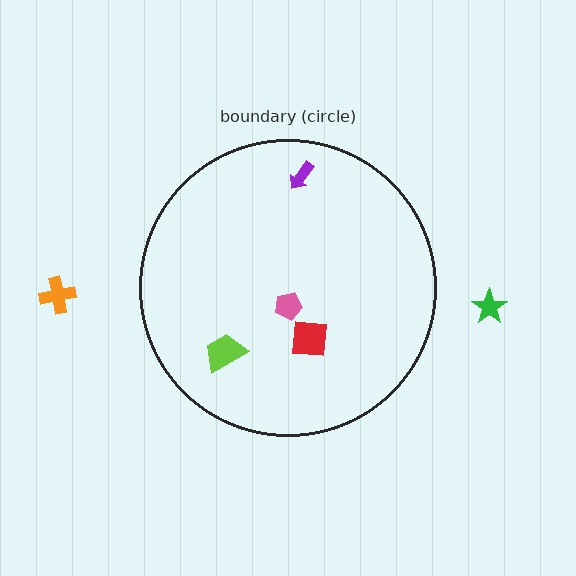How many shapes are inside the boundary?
4 inside, 2 outside.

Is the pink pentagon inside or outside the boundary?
Inside.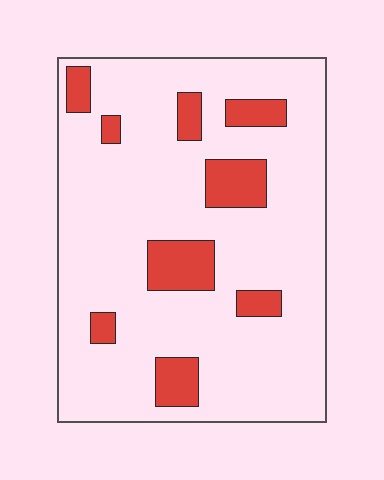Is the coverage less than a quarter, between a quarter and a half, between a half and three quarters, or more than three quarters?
Less than a quarter.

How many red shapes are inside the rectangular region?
9.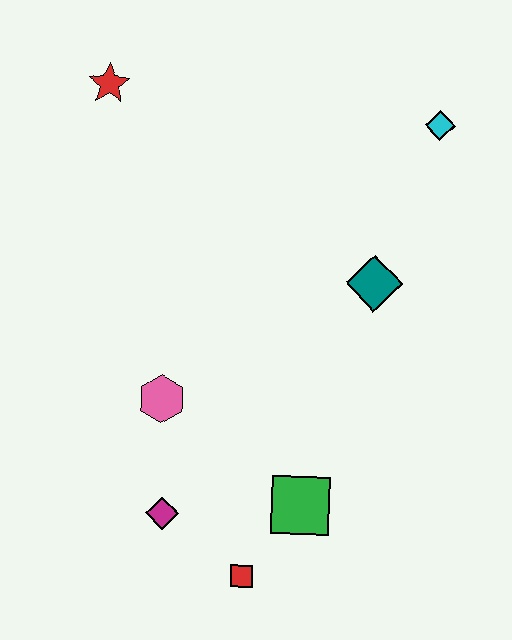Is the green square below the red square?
No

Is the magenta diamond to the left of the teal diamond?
Yes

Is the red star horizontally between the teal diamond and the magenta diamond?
No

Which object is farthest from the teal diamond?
The red star is farthest from the teal diamond.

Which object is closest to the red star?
The pink hexagon is closest to the red star.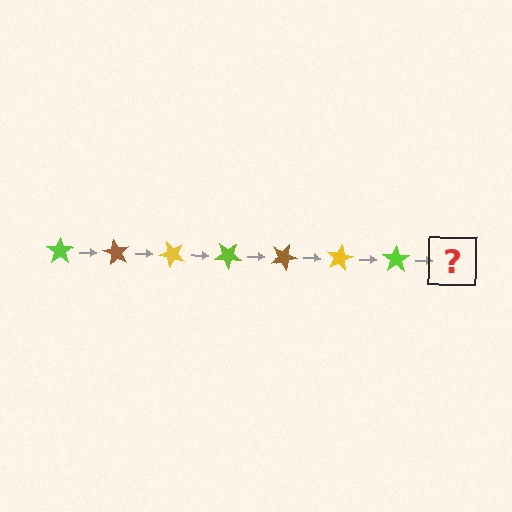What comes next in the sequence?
The next element should be a brown star, rotated 420 degrees from the start.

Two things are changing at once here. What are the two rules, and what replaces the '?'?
The two rules are that it rotates 60 degrees each step and the color cycles through lime, brown, and yellow. The '?' should be a brown star, rotated 420 degrees from the start.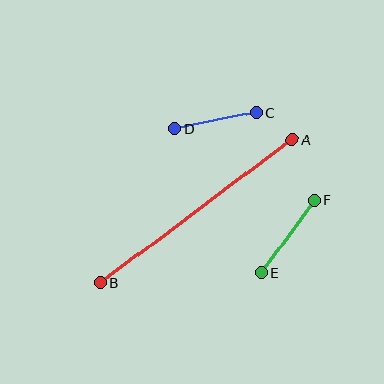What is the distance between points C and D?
The distance is approximately 83 pixels.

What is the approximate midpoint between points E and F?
The midpoint is at approximately (288, 236) pixels.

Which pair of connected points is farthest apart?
Points A and B are farthest apart.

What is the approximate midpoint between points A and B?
The midpoint is at approximately (196, 211) pixels.